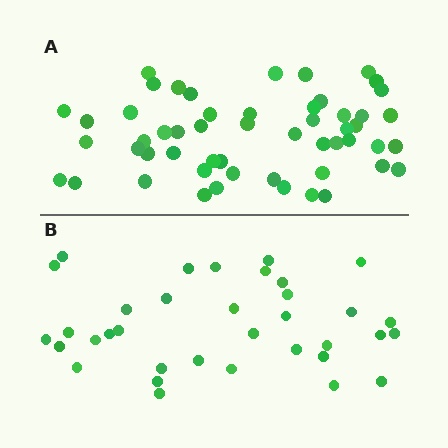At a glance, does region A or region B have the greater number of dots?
Region A (the top region) has more dots.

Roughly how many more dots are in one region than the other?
Region A has approximately 20 more dots than region B.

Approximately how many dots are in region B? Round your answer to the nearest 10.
About 40 dots. (The exact count is 35, which rounds to 40.)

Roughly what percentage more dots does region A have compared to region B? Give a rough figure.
About 50% more.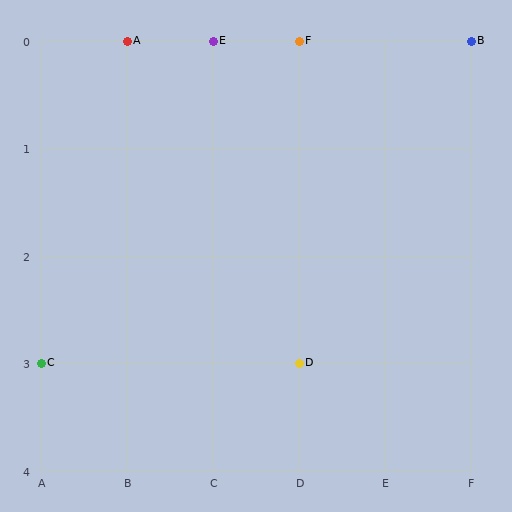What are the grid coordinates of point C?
Point C is at grid coordinates (A, 3).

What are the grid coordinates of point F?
Point F is at grid coordinates (D, 0).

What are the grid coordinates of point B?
Point B is at grid coordinates (F, 0).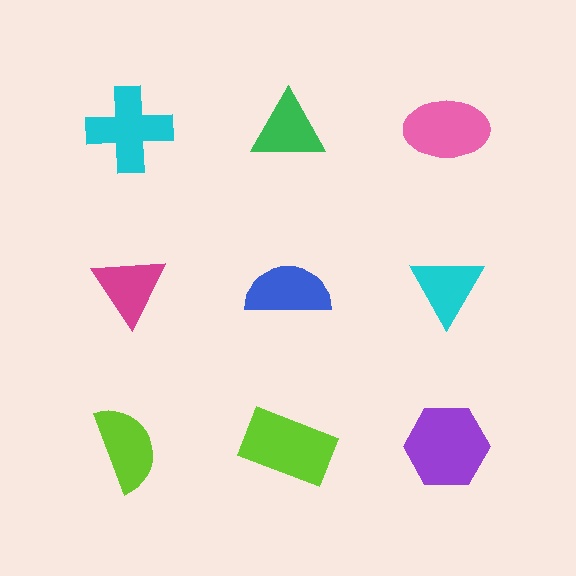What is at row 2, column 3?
A cyan triangle.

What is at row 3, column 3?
A purple hexagon.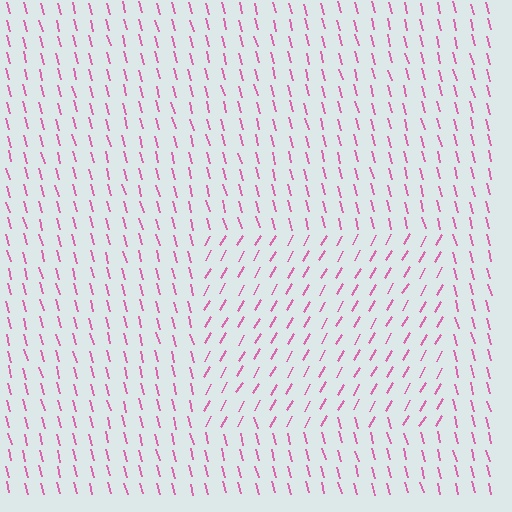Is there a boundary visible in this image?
Yes, there is a texture boundary formed by a change in line orientation.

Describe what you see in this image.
The image is filled with small pink line segments. A rectangle region in the image has lines oriented differently from the surrounding lines, creating a visible texture boundary.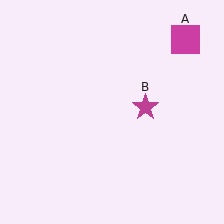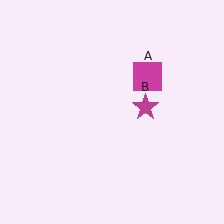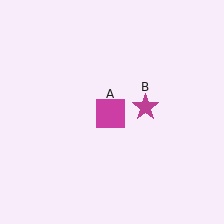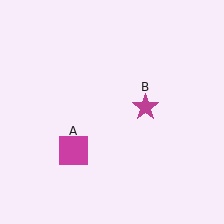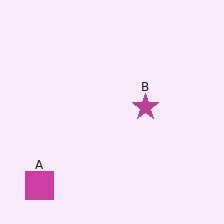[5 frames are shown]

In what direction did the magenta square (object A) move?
The magenta square (object A) moved down and to the left.